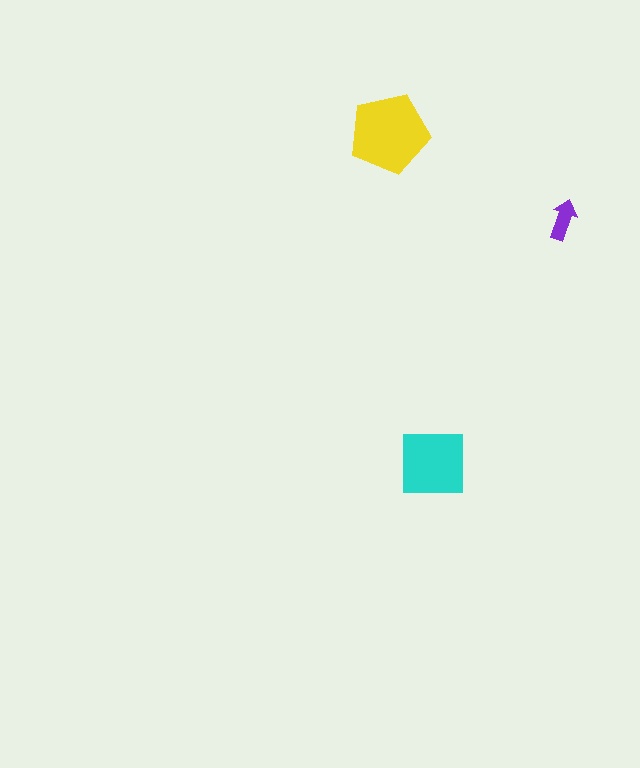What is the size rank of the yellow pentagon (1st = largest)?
1st.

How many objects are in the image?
There are 3 objects in the image.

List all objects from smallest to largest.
The purple arrow, the cyan square, the yellow pentagon.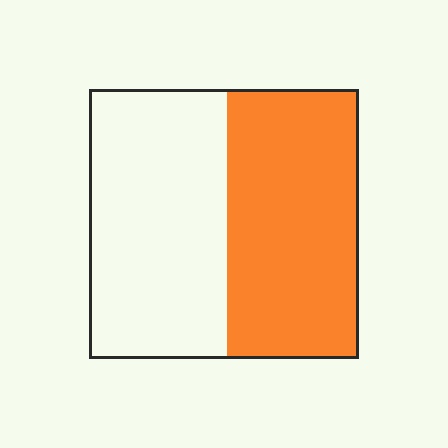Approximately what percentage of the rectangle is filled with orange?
Approximately 50%.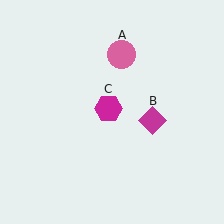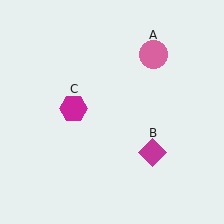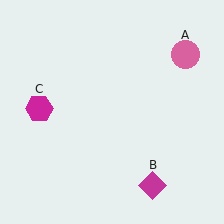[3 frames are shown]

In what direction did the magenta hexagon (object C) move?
The magenta hexagon (object C) moved left.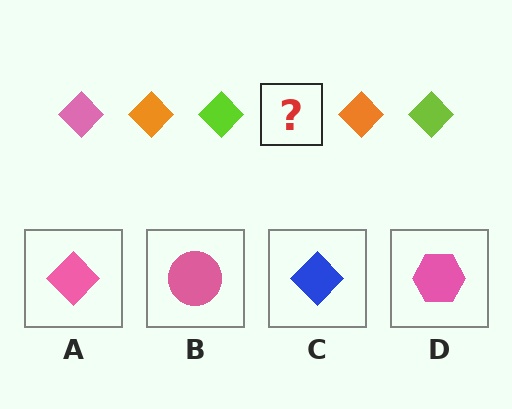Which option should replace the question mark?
Option A.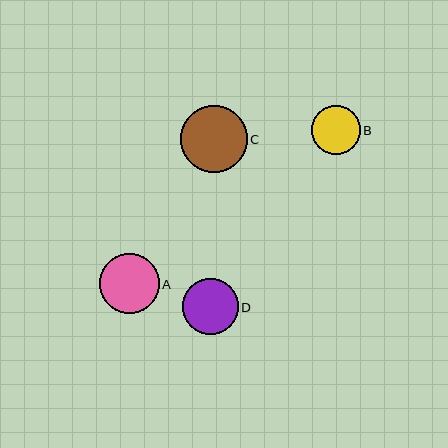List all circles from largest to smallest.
From largest to smallest: C, A, D, B.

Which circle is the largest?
Circle C is the largest with a size of approximately 67 pixels.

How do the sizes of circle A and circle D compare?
Circle A and circle D are approximately the same size.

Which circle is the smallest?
Circle B is the smallest with a size of approximately 49 pixels.